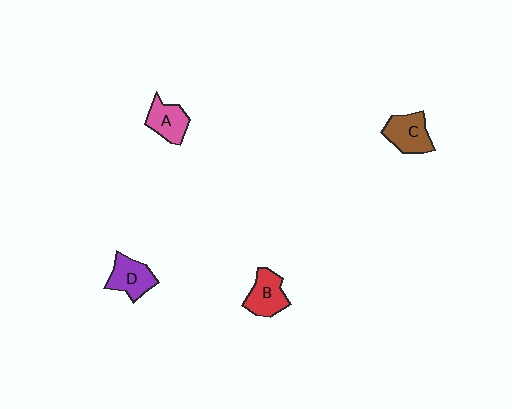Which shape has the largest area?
Shape C (brown).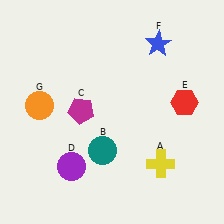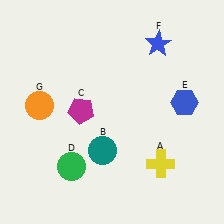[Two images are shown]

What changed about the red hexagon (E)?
In Image 1, E is red. In Image 2, it changed to blue.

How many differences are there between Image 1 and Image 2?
There are 2 differences between the two images.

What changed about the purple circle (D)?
In Image 1, D is purple. In Image 2, it changed to green.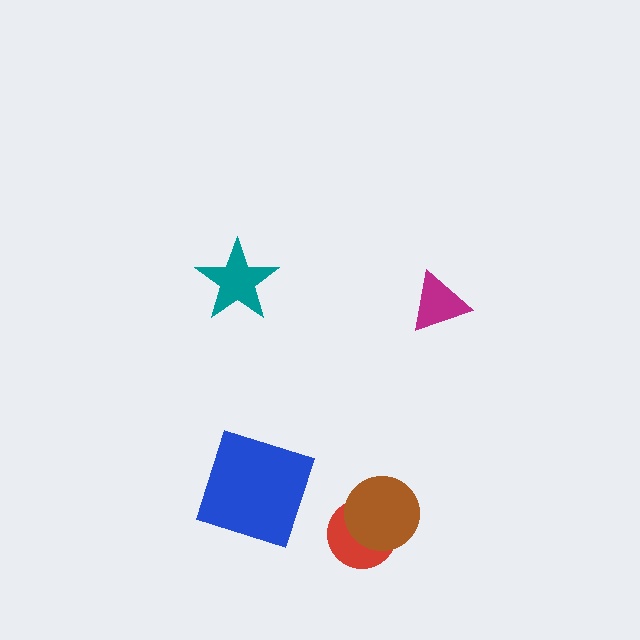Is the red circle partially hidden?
Yes, it is partially covered by another shape.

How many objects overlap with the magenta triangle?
0 objects overlap with the magenta triangle.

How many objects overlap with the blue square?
0 objects overlap with the blue square.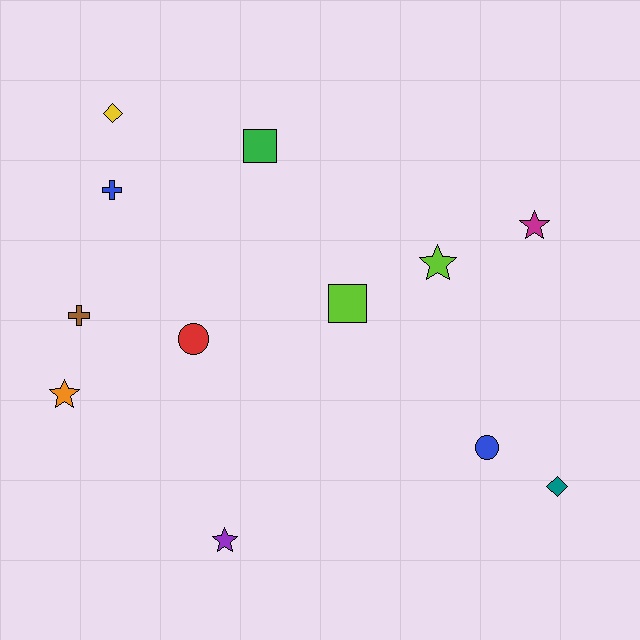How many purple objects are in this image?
There is 1 purple object.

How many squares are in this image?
There are 2 squares.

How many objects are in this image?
There are 12 objects.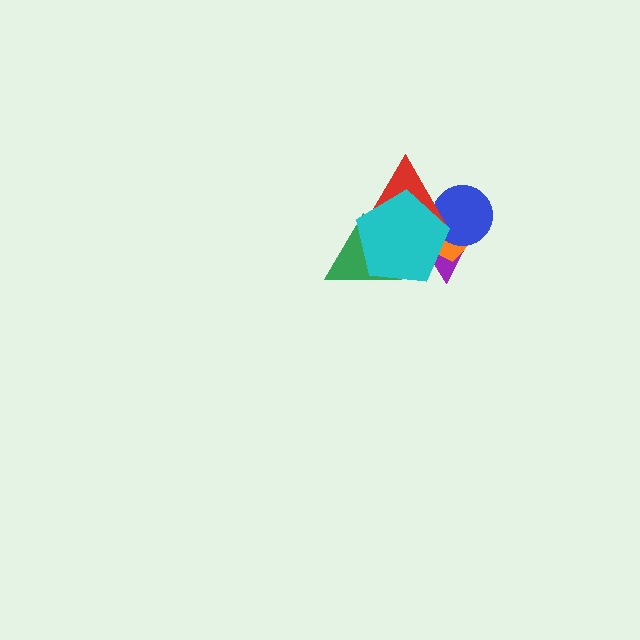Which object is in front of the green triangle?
The cyan pentagon is in front of the green triangle.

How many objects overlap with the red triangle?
5 objects overlap with the red triangle.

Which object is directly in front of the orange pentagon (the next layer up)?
The blue circle is directly in front of the orange pentagon.